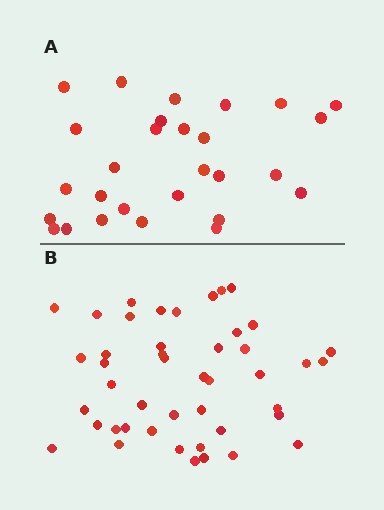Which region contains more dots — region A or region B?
Region B (the bottom region) has more dots.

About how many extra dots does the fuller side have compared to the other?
Region B has approximately 15 more dots than region A.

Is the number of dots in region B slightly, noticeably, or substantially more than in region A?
Region B has substantially more. The ratio is roughly 1.6 to 1.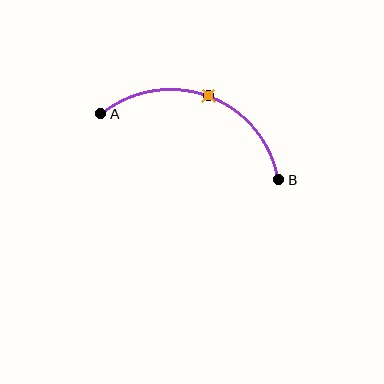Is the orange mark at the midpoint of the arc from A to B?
Yes. The orange mark lies on the arc at equal arc-length from both A and B — it is the arc midpoint.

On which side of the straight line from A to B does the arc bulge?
The arc bulges above the straight line connecting A and B.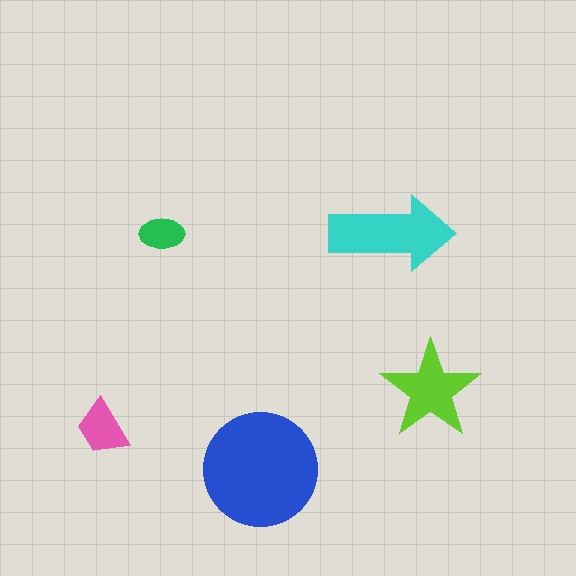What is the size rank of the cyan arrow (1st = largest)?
2nd.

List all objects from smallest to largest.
The green ellipse, the pink trapezoid, the lime star, the cyan arrow, the blue circle.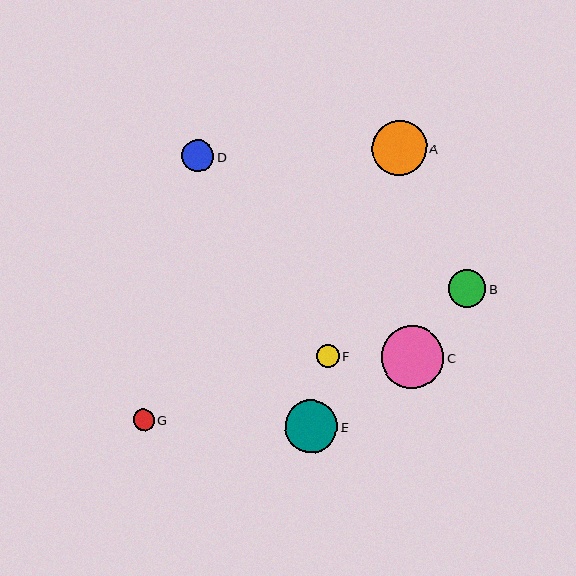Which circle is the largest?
Circle C is the largest with a size of approximately 62 pixels.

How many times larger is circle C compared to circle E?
Circle C is approximately 1.2 times the size of circle E.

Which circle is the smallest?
Circle G is the smallest with a size of approximately 21 pixels.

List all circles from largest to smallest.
From largest to smallest: C, A, E, B, D, F, G.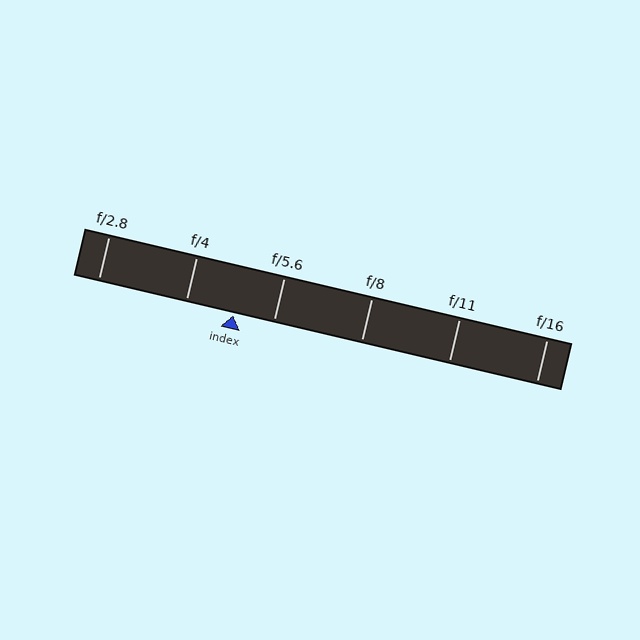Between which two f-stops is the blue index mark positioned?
The index mark is between f/4 and f/5.6.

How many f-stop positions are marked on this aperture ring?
There are 6 f-stop positions marked.